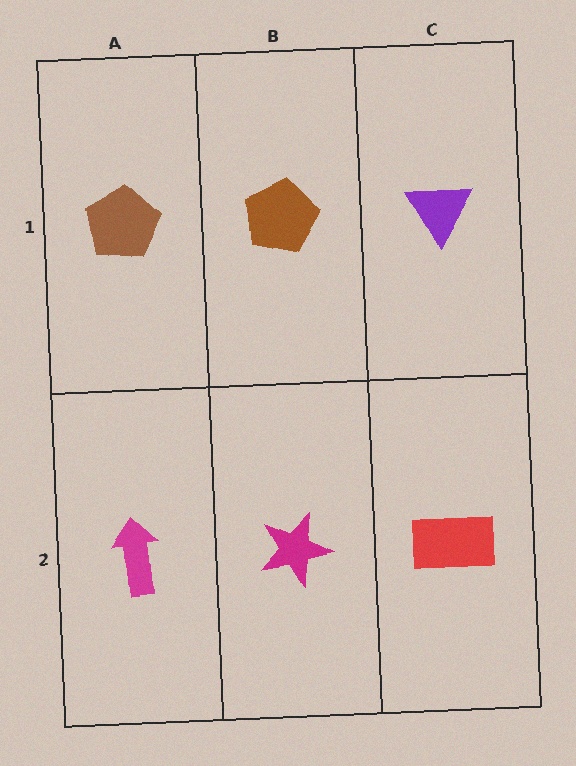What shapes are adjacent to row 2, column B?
A brown pentagon (row 1, column B), a magenta arrow (row 2, column A), a red rectangle (row 2, column C).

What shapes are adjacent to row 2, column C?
A purple triangle (row 1, column C), a magenta star (row 2, column B).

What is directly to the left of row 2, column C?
A magenta star.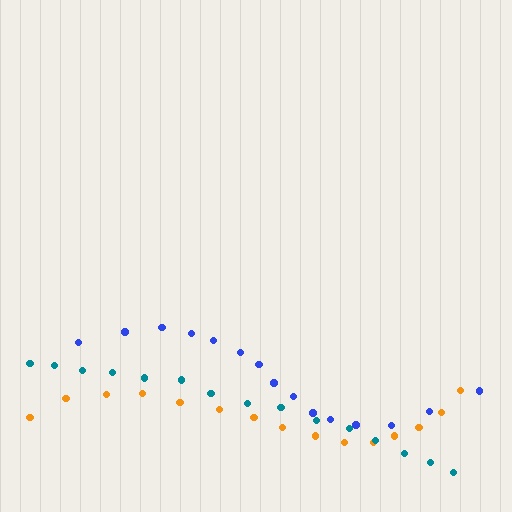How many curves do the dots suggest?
There are 3 distinct paths.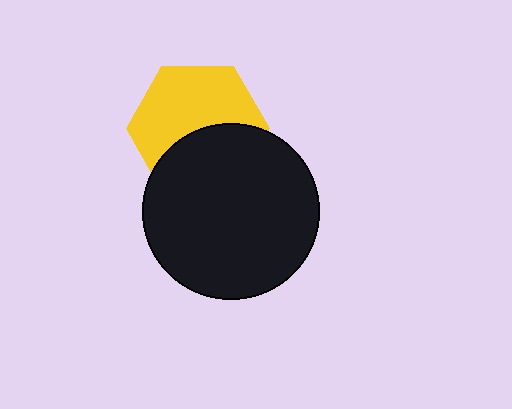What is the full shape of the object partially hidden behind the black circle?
The partially hidden object is a yellow hexagon.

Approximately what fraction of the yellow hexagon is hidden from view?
Roughly 42% of the yellow hexagon is hidden behind the black circle.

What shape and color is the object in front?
The object in front is a black circle.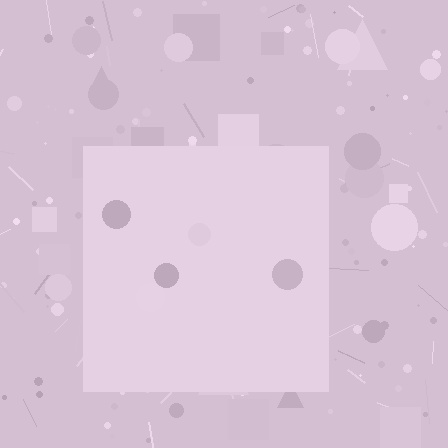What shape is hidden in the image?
A square is hidden in the image.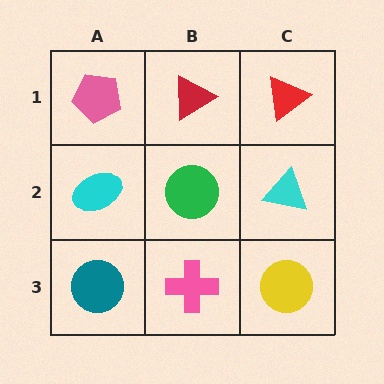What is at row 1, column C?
A red triangle.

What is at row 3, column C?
A yellow circle.